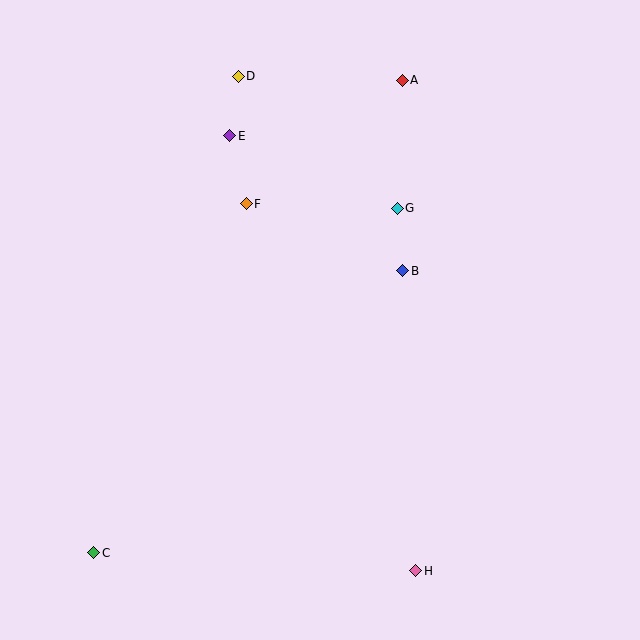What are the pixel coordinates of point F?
Point F is at (246, 204).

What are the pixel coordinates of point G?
Point G is at (397, 208).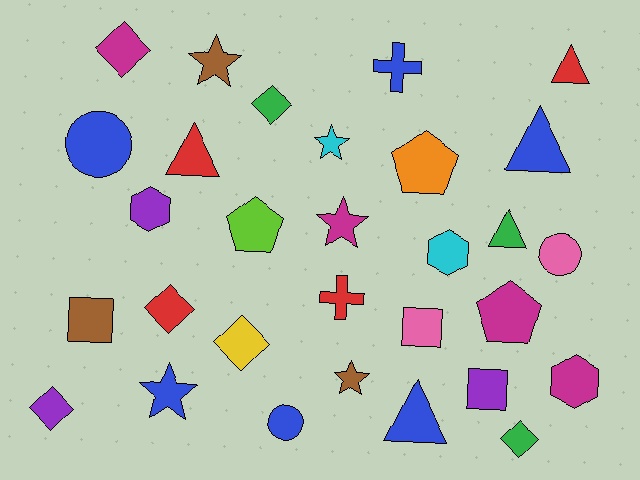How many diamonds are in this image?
There are 6 diamonds.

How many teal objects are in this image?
There are no teal objects.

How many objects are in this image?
There are 30 objects.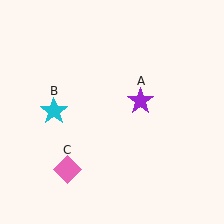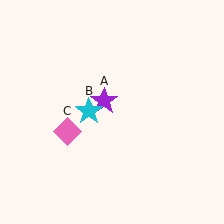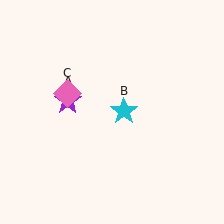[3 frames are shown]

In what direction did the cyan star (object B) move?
The cyan star (object B) moved right.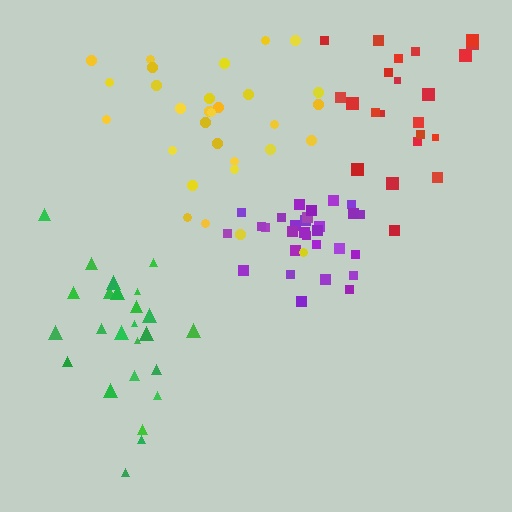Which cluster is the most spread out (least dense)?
Red.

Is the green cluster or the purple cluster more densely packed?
Purple.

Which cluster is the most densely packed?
Purple.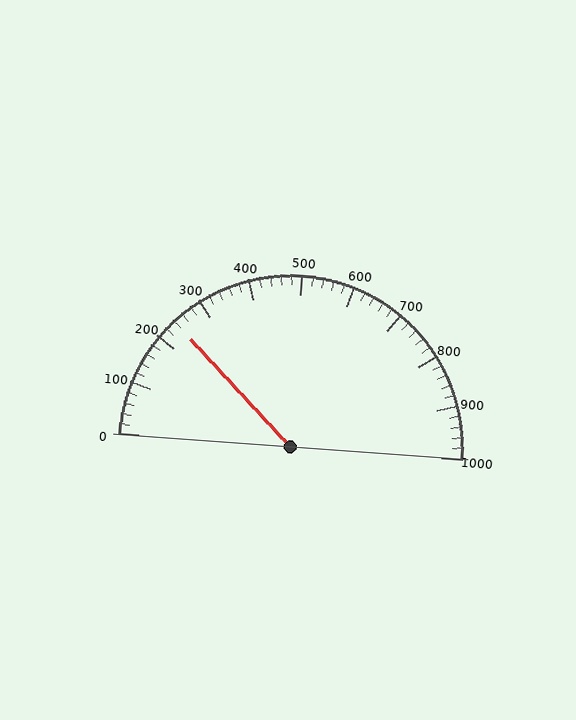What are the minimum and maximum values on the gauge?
The gauge ranges from 0 to 1000.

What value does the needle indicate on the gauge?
The needle indicates approximately 240.